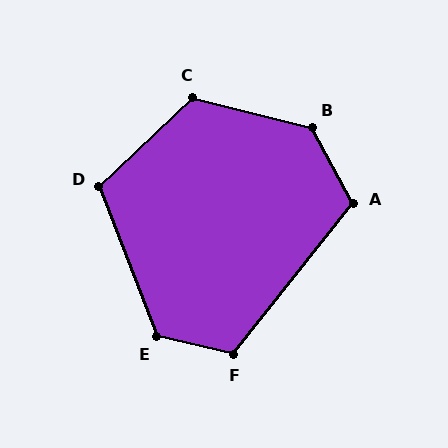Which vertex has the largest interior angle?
B, at approximately 132 degrees.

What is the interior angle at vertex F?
Approximately 115 degrees (obtuse).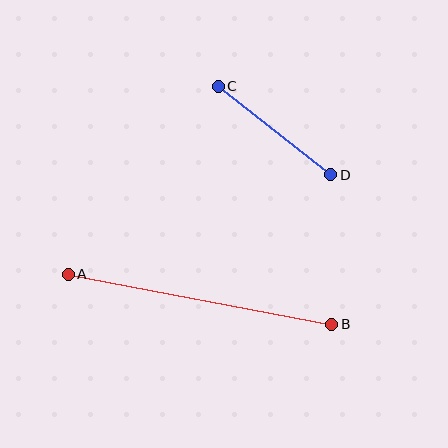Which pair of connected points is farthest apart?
Points A and B are farthest apart.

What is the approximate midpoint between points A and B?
The midpoint is at approximately (200, 299) pixels.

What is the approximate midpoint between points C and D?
The midpoint is at approximately (275, 130) pixels.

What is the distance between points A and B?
The distance is approximately 268 pixels.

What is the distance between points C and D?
The distance is approximately 143 pixels.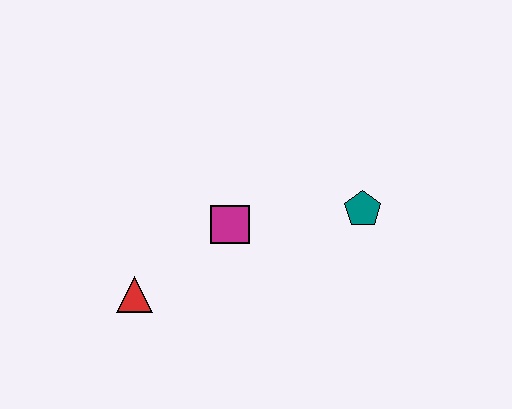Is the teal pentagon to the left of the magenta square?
No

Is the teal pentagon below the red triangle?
No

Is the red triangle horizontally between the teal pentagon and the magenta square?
No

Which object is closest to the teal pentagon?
The magenta square is closest to the teal pentagon.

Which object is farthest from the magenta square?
The teal pentagon is farthest from the magenta square.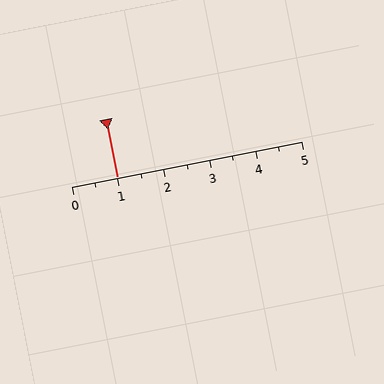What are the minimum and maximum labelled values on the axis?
The axis runs from 0 to 5.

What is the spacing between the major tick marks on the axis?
The major ticks are spaced 1 apart.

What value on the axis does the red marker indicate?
The marker indicates approximately 1.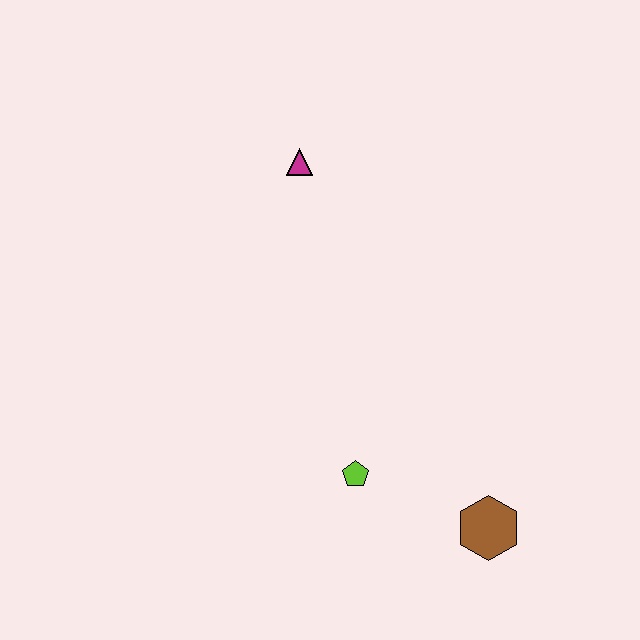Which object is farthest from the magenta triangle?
The brown hexagon is farthest from the magenta triangle.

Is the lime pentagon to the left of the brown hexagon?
Yes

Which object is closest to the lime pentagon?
The brown hexagon is closest to the lime pentagon.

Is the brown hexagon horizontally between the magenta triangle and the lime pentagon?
No